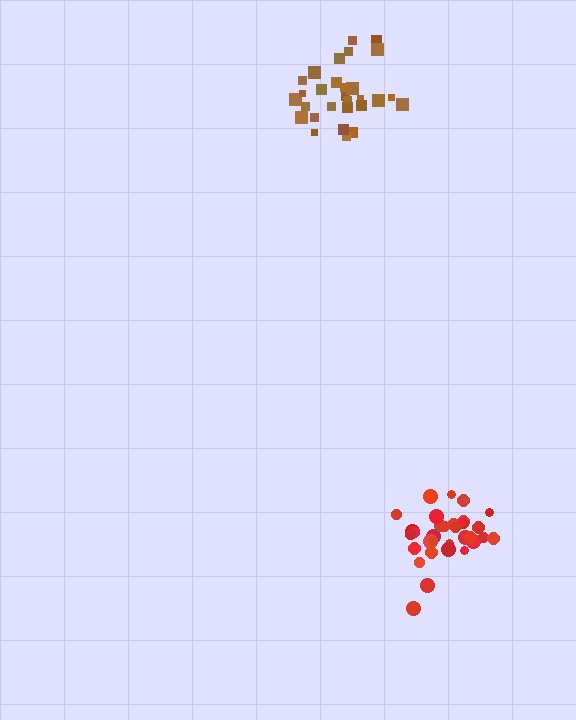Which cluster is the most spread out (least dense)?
Brown.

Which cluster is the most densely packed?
Red.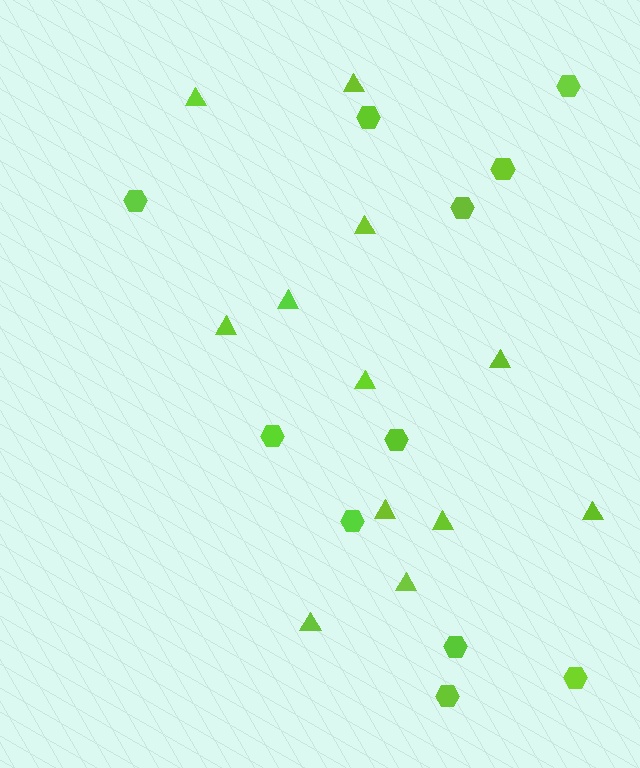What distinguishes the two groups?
There are 2 groups: one group of hexagons (11) and one group of triangles (12).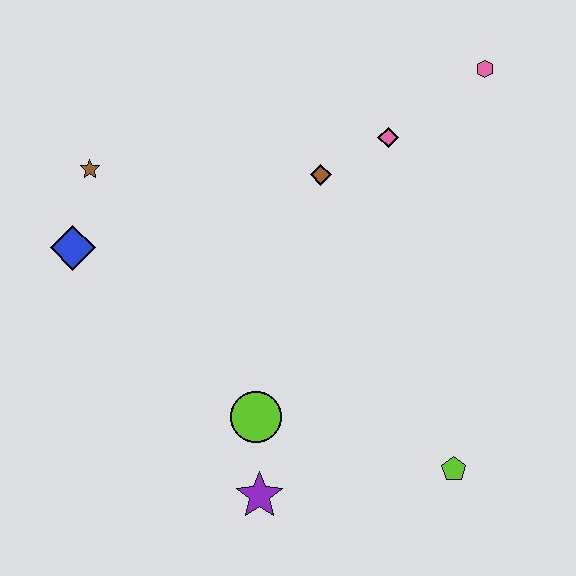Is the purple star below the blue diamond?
Yes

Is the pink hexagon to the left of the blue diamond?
No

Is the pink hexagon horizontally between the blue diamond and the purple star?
No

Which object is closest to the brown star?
The blue diamond is closest to the brown star.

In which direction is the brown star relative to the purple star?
The brown star is above the purple star.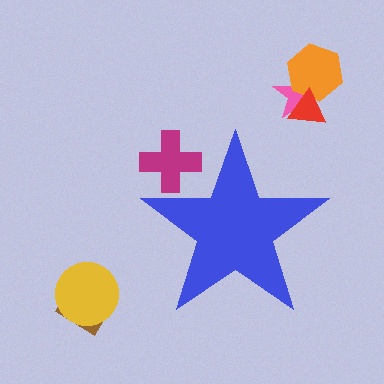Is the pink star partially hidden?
No, the pink star is fully visible.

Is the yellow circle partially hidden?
No, the yellow circle is fully visible.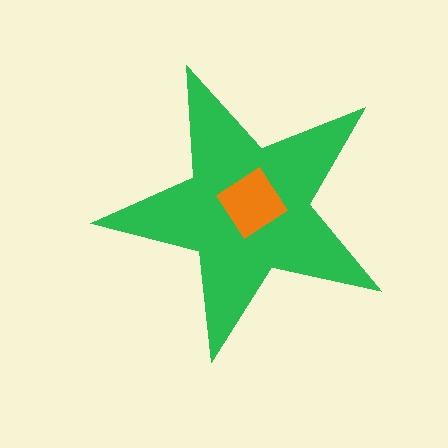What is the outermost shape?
The green star.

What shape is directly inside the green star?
The orange diamond.